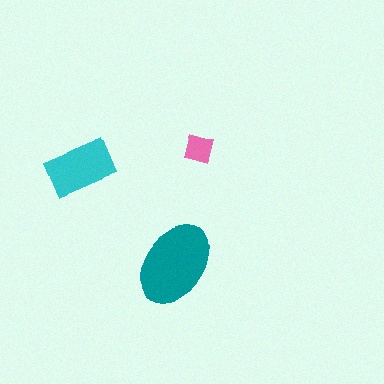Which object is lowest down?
The teal ellipse is bottommost.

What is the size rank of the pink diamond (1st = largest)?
3rd.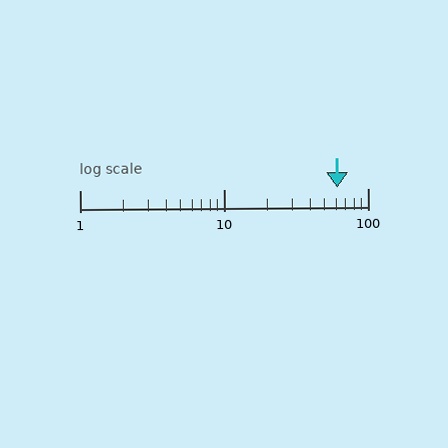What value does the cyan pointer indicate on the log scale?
The pointer indicates approximately 61.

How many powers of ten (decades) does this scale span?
The scale spans 2 decades, from 1 to 100.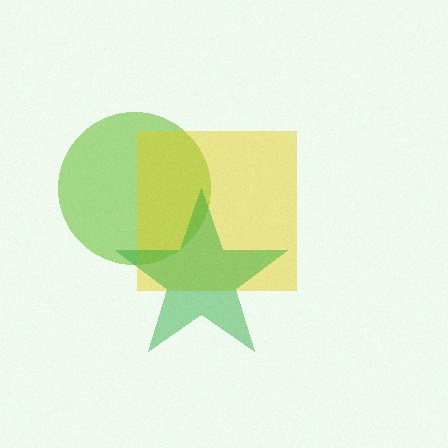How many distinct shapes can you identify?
There are 3 distinct shapes: a lime circle, a yellow square, a green star.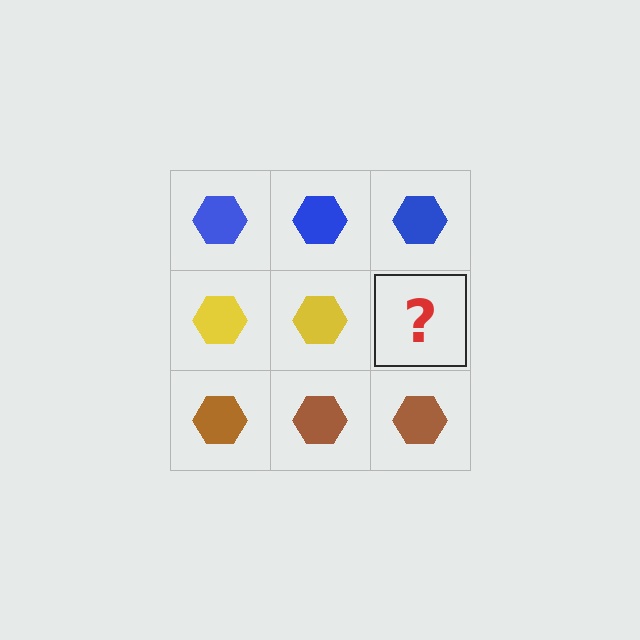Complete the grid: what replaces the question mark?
The question mark should be replaced with a yellow hexagon.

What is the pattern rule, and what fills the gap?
The rule is that each row has a consistent color. The gap should be filled with a yellow hexagon.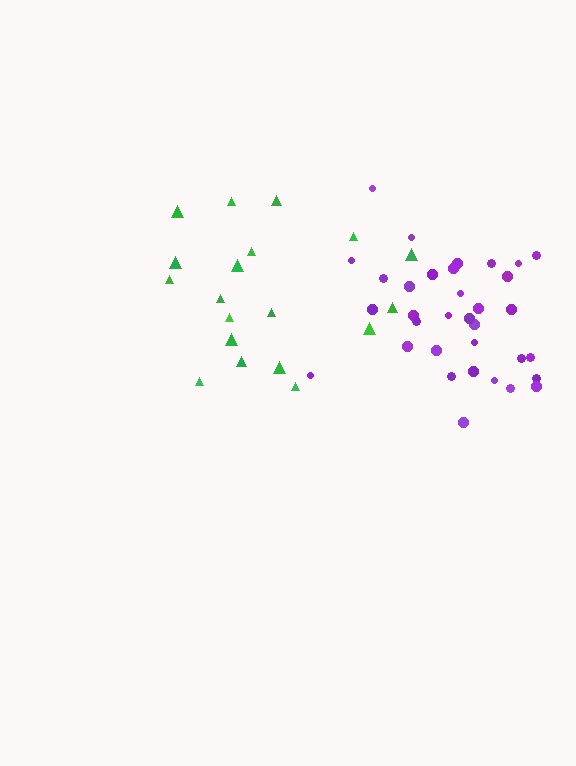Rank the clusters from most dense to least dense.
purple, green.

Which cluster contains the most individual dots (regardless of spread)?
Purple (34).